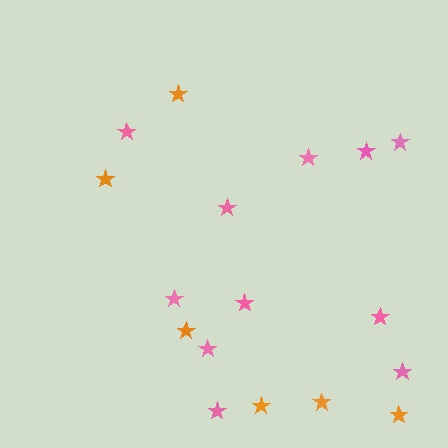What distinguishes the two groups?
There are 2 groups: one group of orange stars (6) and one group of pink stars (11).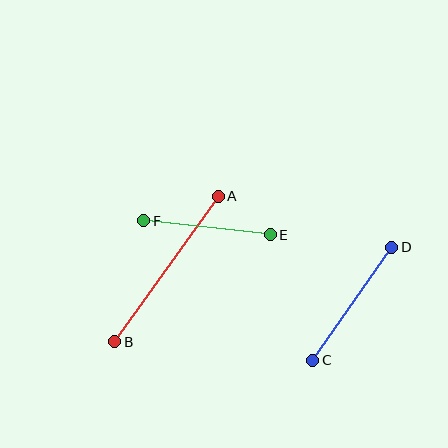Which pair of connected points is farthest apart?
Points A and B are farthest apart.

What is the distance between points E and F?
The distance is approximately 127 pixels.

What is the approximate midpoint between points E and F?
The midpoint is at approximately (207, 228) pixels.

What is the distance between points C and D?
The distance is approximately 137 pixels.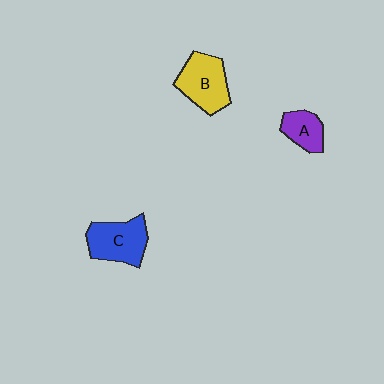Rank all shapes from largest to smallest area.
From largest to smallest: B (yellow), C (blue), A (purple).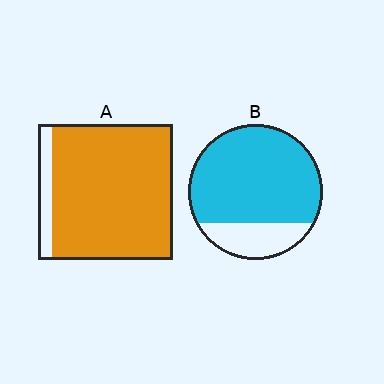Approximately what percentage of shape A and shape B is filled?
A is approximately 90% and B is approximately 80%.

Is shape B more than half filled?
Yes.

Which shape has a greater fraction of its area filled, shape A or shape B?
Shape A.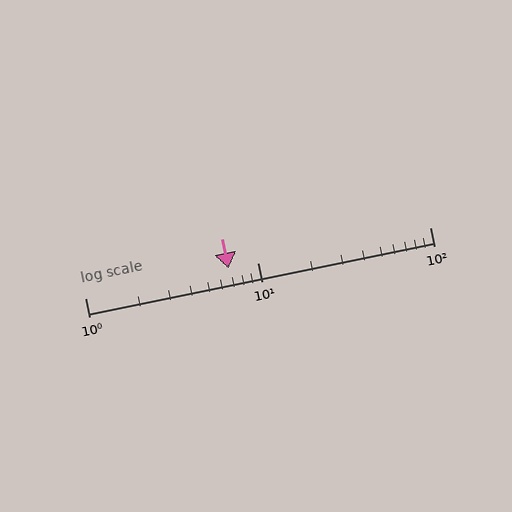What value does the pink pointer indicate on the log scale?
The pointer indicates approximately 6.8.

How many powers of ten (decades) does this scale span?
The scale spans 2 decades, from 1 to 100.